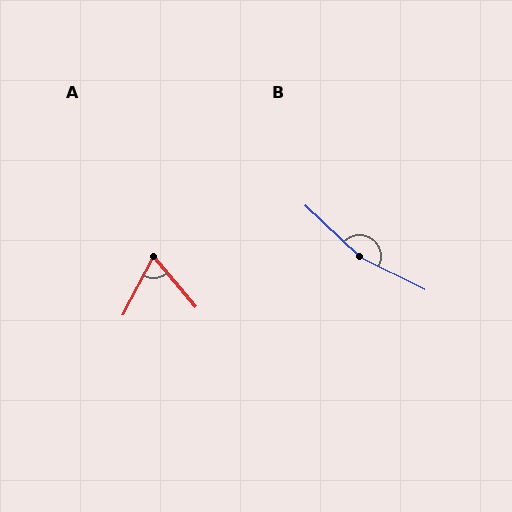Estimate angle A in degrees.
Approximately 67 degrees.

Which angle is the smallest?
A, at approximately 67 degrees.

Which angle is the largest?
B, at approximately 163 degrees.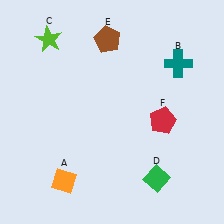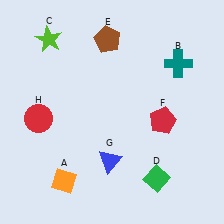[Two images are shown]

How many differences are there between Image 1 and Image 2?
There are 2 differences between the two images.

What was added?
A blue triangle (G), a red circle (H) were added in Image 2.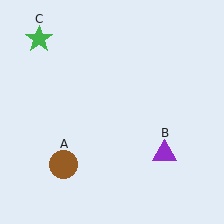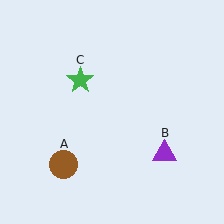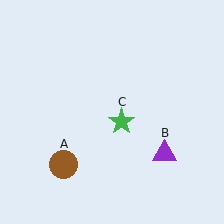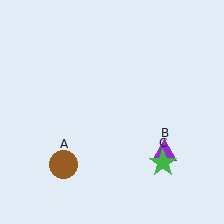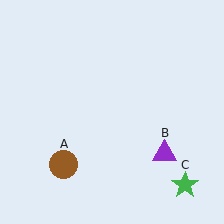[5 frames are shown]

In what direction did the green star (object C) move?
The green star (object C) moved down and to the right.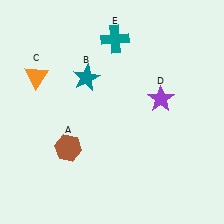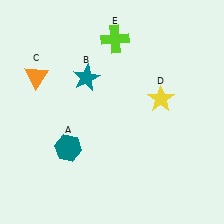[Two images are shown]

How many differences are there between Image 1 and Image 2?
There are 3 differences between the two images.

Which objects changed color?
A changed from brown to teal. D changed from purple to yellow. E changed from teal to lime.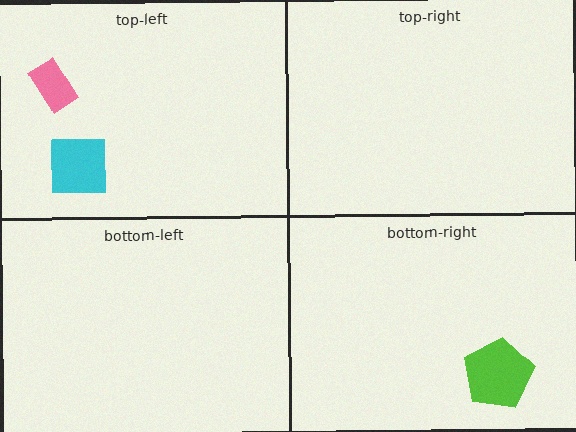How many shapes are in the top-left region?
2.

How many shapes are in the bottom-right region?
1.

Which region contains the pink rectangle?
The top-left region.